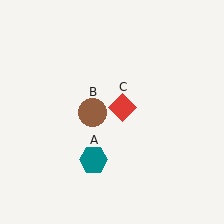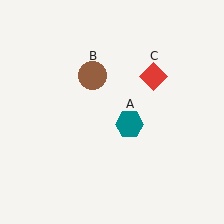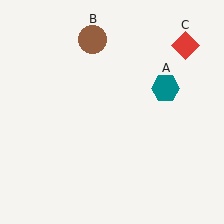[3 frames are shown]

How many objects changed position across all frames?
3 objects changed position: teal hexagon (object A), brown circle (object B), red diamond (object C).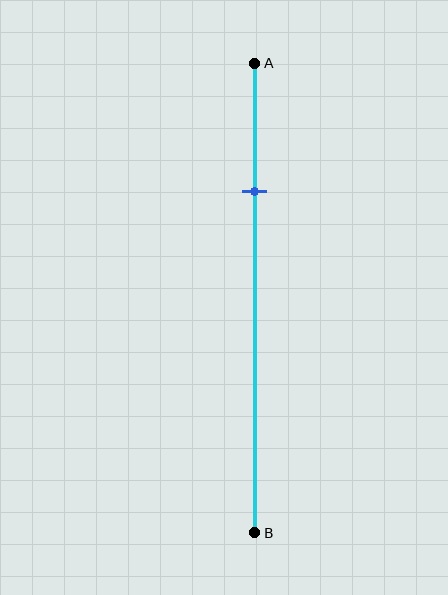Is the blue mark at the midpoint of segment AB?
No, the mark is at about 25% from A, not at the 50% midpoint.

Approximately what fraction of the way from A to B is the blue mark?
The blue mark is approximately 25% of the way from A to B.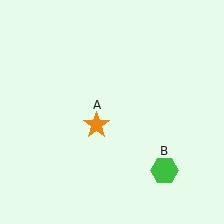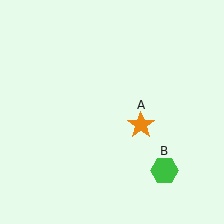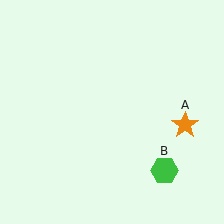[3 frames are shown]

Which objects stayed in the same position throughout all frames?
Green hexagon (object B) remained stationary.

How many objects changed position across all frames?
1 object changed position: orange star (object A).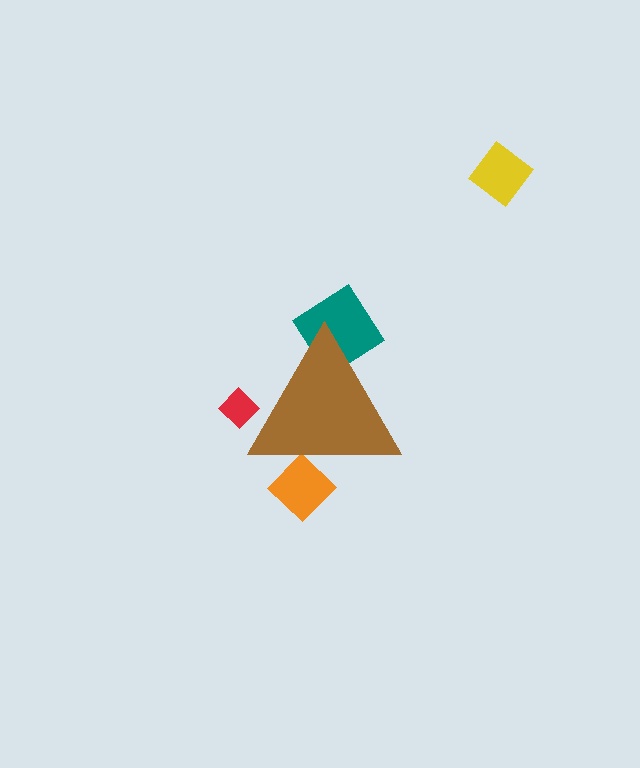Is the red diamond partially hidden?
Yes, the red diamond is partially hidden behind the brown triangle.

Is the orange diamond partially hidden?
Yes, the orange diamond is partially hidden behind the brown triangle.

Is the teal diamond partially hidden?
Yes, the teal diamond is partially hidden behind the brown triangle.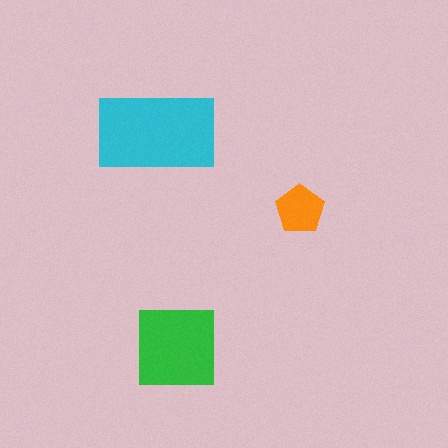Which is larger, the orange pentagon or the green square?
The green square.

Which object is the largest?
The cyan rectangle.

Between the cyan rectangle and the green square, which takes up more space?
The cyan rectangle.